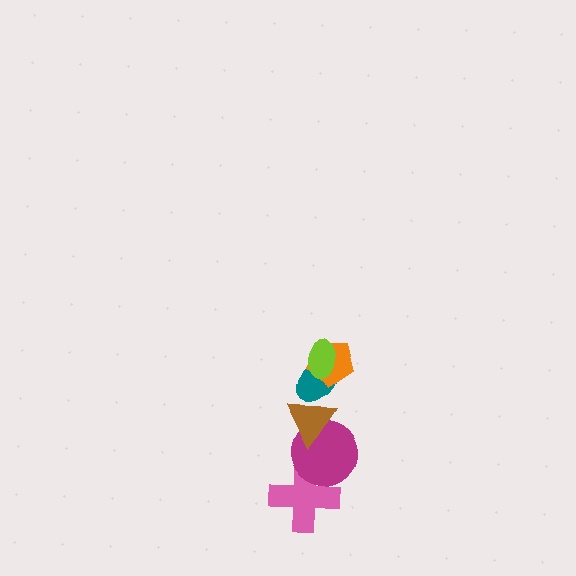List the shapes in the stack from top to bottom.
From top to bottom: the lime ellipse, the orange pentagon, the teal ellipse, the brown triangle, the magenta circle, the pink cross.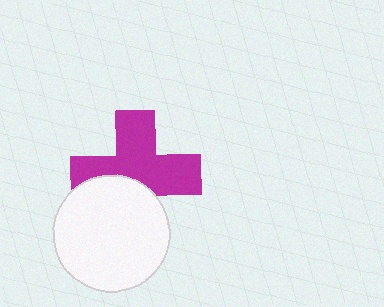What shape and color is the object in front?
The object in front is a white circle.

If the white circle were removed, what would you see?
You would see the complete magenta cross.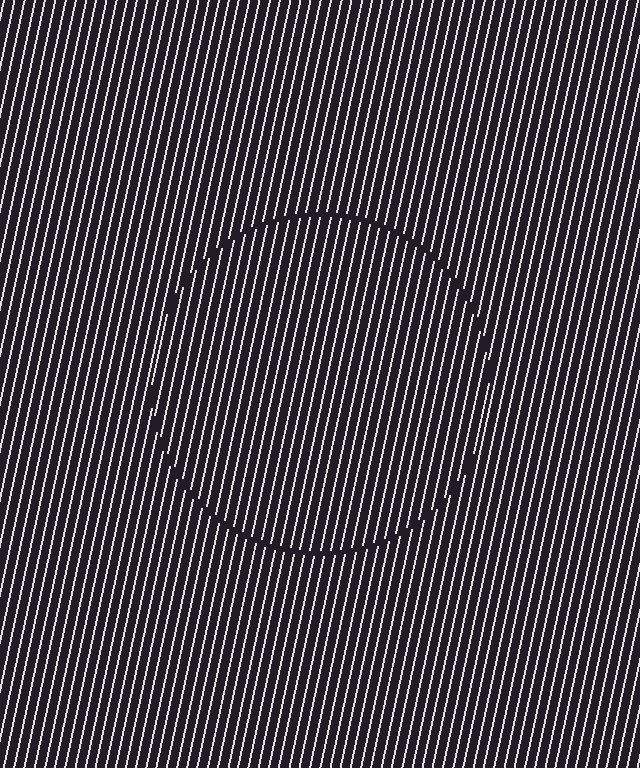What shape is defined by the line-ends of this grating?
An illusory circle. The interior of the shape contains the same grating, shifted by half a period — the contour is defined by the phase discontinuity where line-ends from the inner and outer gratings abut.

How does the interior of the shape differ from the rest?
The interior of the shape contains the same grating, shifted by half a period — the contour is defined by the phase discontinuity where line-ends from the inner and outer gratings abut.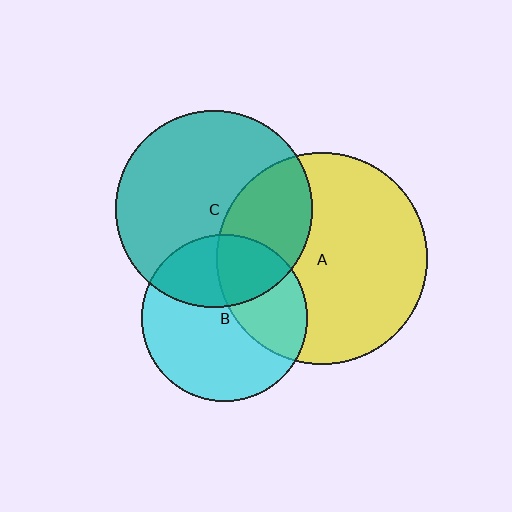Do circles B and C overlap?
Yes.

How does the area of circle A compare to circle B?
Approximately 1.6 times.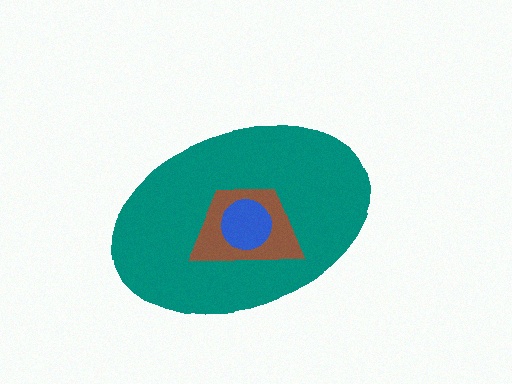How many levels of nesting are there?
3.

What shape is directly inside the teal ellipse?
The brown trapezoid.